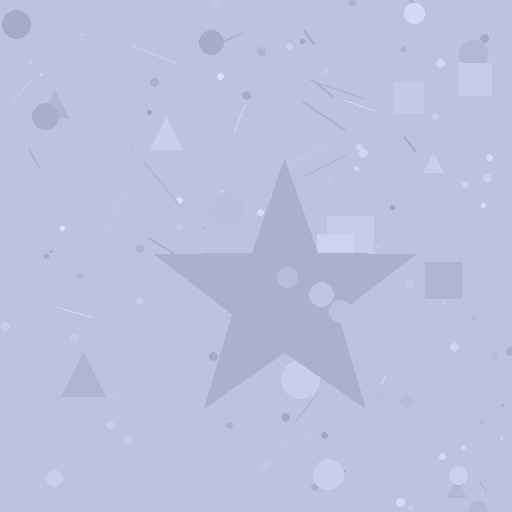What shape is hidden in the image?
A star is hidden in the image.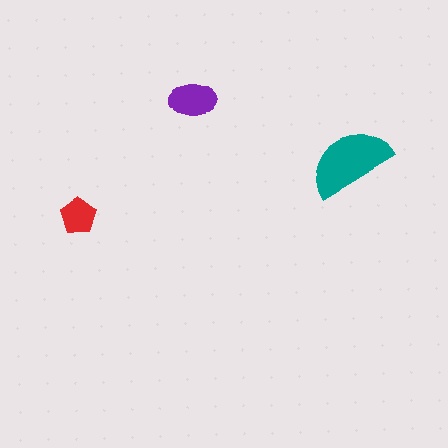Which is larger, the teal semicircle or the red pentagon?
The teal semicircle.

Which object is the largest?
The teal semicircle.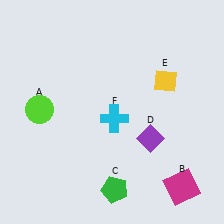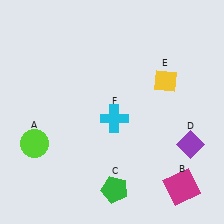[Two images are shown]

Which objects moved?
The objects that moved are: the lime circle (A), the purple diamond (D).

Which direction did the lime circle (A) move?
The lime circle (A) moved down.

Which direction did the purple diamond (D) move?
The purple diamond (D) moved right.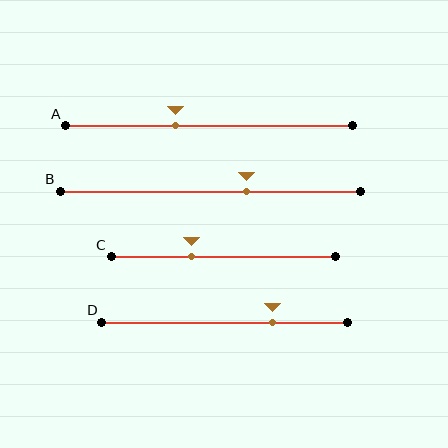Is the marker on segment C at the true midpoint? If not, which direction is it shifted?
No, the marker on segment C is shifted to the left by about 14% of the segment length.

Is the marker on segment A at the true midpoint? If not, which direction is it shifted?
No, the marker on segment A is shifted to the left by about 12% of the segment length.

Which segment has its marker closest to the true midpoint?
Segment A has its marker closest to the true midpoint.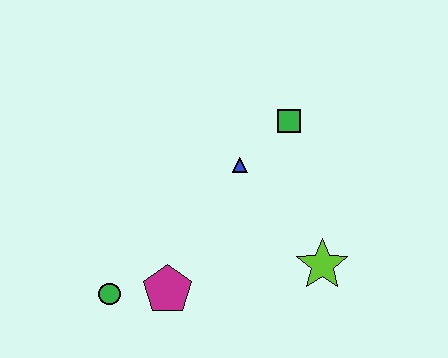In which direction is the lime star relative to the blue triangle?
The lime star is below the blue triangle.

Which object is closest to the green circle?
The magenta pentagon is closest to the green circle.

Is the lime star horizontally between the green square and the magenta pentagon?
No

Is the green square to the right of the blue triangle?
Yes